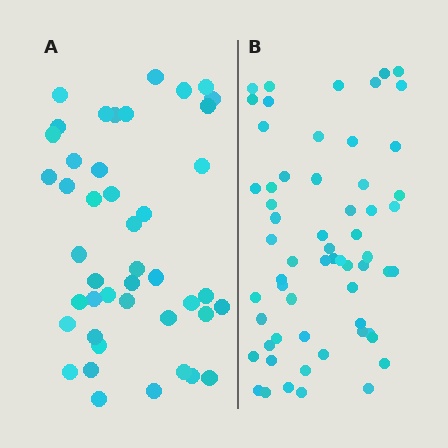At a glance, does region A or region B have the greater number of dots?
Region B (the right region) has more dots.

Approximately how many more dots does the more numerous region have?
Region B has approximately 15 more dots than region A.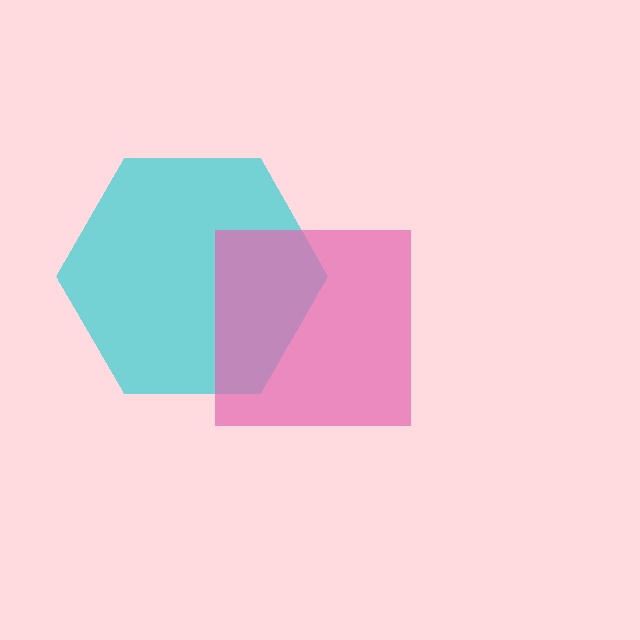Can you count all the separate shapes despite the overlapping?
Yes, there are 2 separate shapes.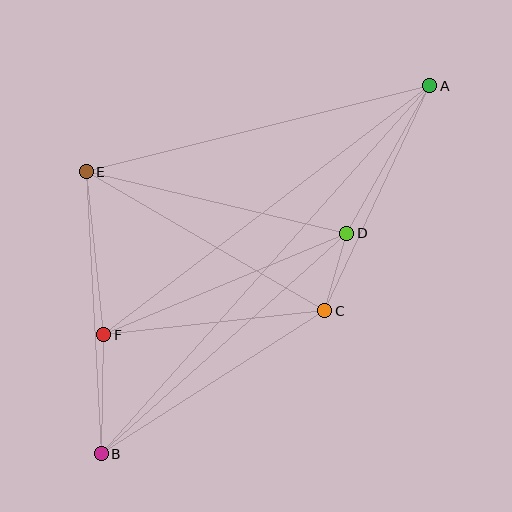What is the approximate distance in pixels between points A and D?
The distance between A and D is approximately 169 pixels.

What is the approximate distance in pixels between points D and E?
The distance between D and E is approximately 268 pixels.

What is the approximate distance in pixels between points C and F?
The distance between C and F is approximately 222 pixels.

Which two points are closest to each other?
Points C and D are closest to each other.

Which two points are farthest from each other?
Points A and B are farthest from each other.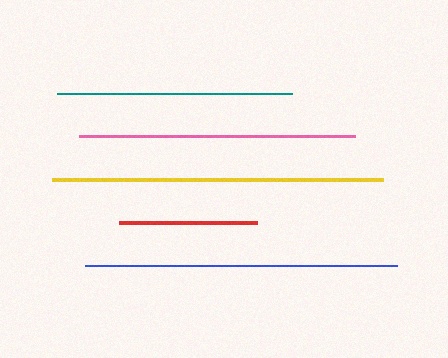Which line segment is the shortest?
The red line is the shortest at approximately 138 pixels.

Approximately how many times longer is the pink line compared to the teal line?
The pink line is approximately 1.2 times the length of the teal line.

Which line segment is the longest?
The yellow line is the longest at approximately 331 pixels.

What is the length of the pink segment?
The pink segment is approximately 276 pixels long.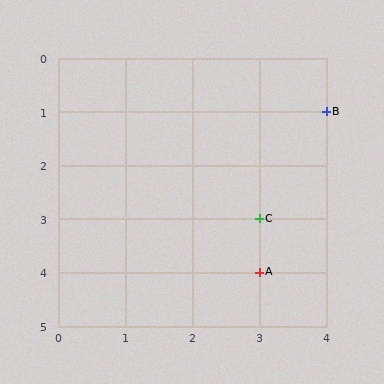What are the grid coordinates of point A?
Point A is at grid coordinates (3, 4).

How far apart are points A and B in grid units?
Points A and B are 1 column and 3 rows apart (about 3.2 grid units diagonally).